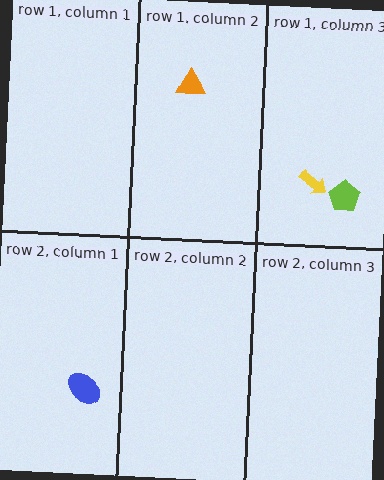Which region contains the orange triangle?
The row 1, column 2 region.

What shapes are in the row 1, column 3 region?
The yellow arrow, the lime pentagon.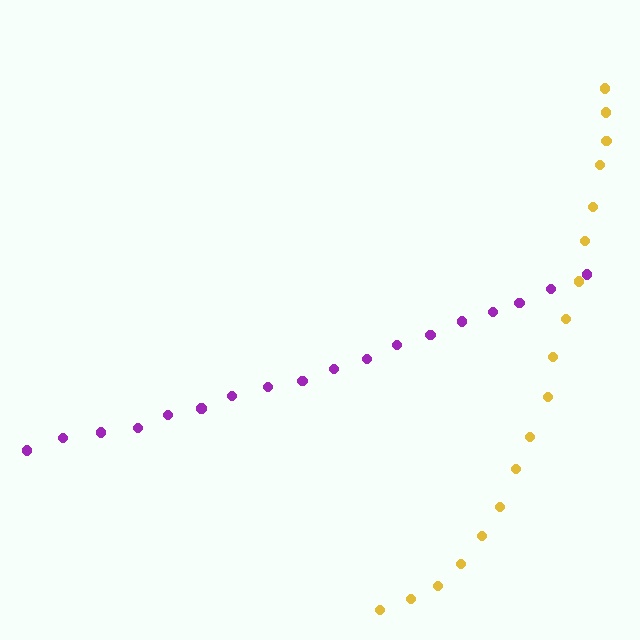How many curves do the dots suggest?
There are 2 distinct paths.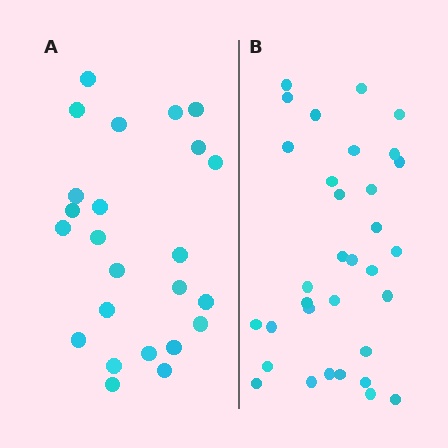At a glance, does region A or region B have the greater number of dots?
Region B (the right region) has more dots.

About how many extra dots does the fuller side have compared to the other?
Region B has roughly 8 or so more dots than region A.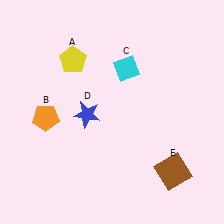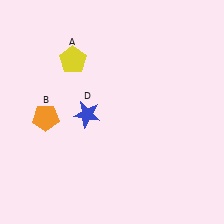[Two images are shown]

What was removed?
The cyan diamond (C), the brown square (E) were removed in Image 2.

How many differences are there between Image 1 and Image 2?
There are 2 differences between the two images.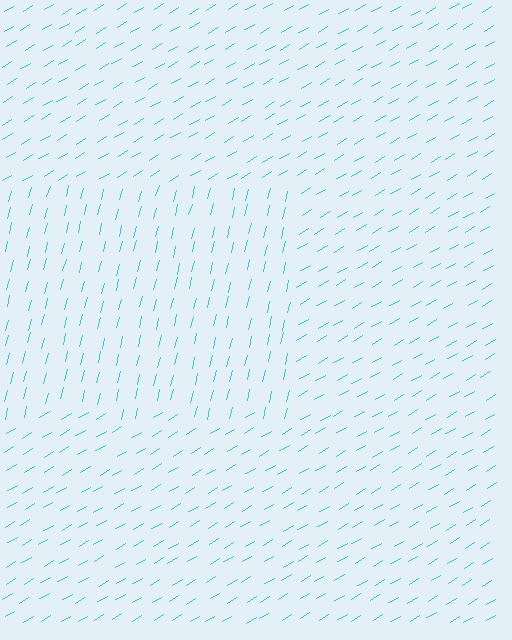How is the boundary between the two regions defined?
The boundary is defined purely by a change in line orientation (approximately 45 degrees difference). All lines are the same color and thickness.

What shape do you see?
I see a rectangle.